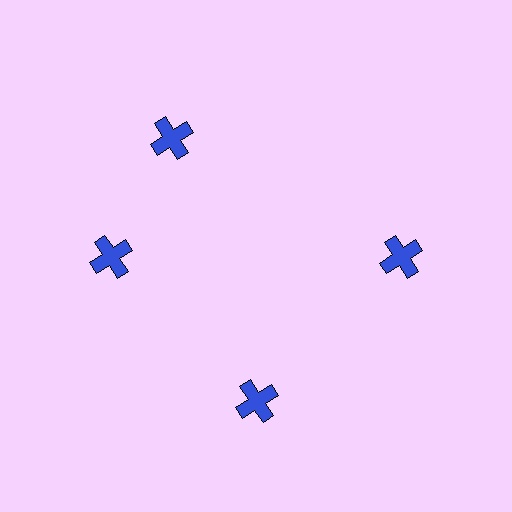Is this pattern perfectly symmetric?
No. The 4 blue crosses are arranged in a ring, but one element near the 12 o'clock position is rotated out of alignment along the ring, breaking the 4-fold rotational symmetry.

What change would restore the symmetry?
The symmetry would be restored by rotating it back into even spacing with its neighbors so that all 4 crosses sit at equal angles and equal distance from the center.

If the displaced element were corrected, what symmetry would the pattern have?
It would have 4-fold rotational symmetry — the pattern would map onto itself every 90 degrees.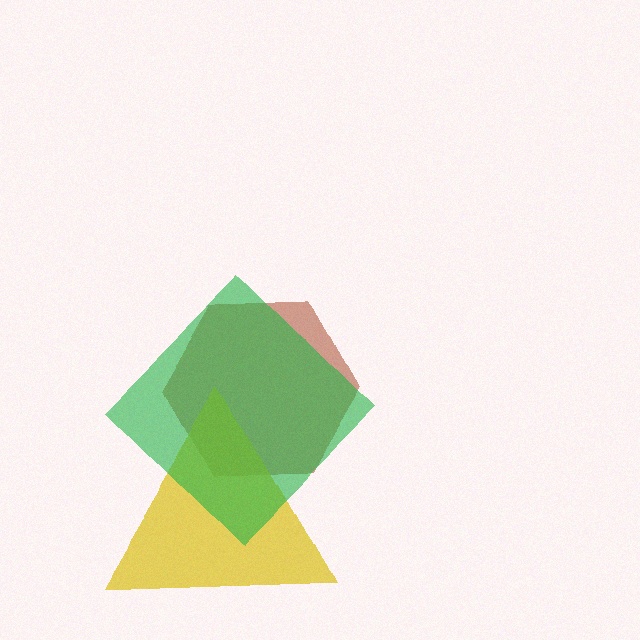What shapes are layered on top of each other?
The layered shapes are: a brown hexagon, a yellow triangle, a green diamond.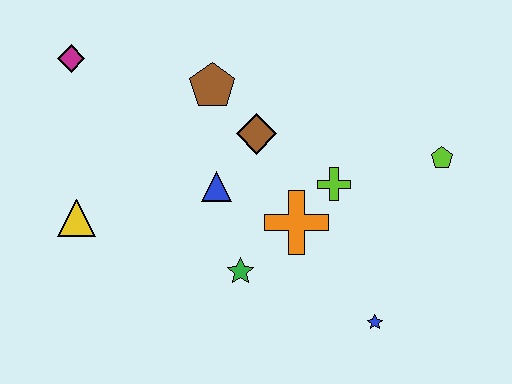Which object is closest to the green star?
The orange cross is closest to the green star.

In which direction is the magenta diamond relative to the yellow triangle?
The magenta diamond is above the yellow triangle.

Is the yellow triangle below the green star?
No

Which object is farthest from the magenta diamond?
The blue star is farthest from the magenta diamond.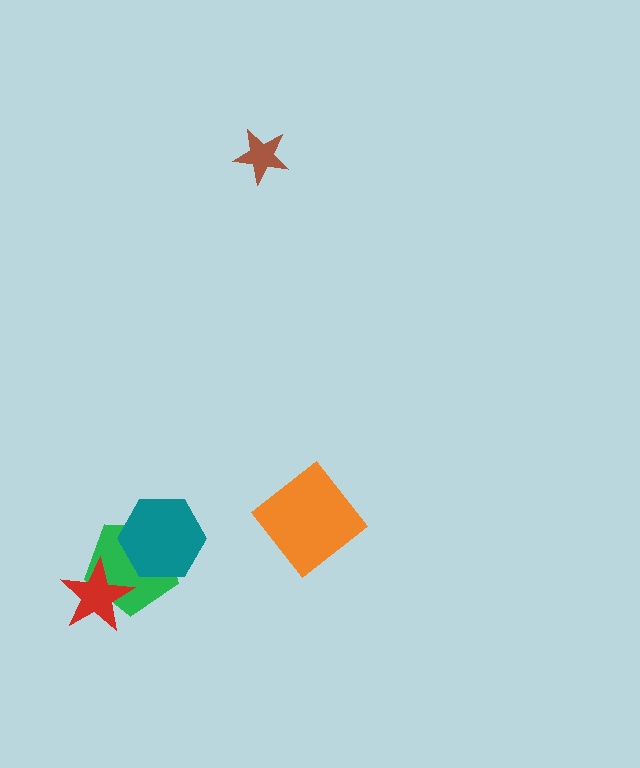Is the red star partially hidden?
No, no other shape covers it.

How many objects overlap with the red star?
1 object overlaps with the red star.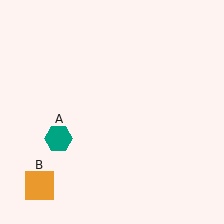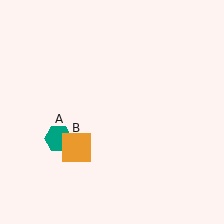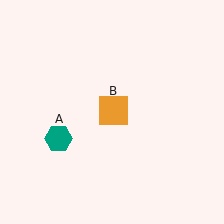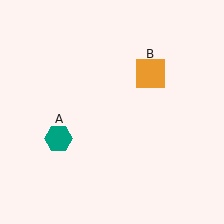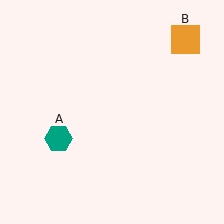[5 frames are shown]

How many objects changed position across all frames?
1 object changed position: orange square (object B).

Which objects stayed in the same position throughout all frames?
Teal hexagon (object A) remained stationary.